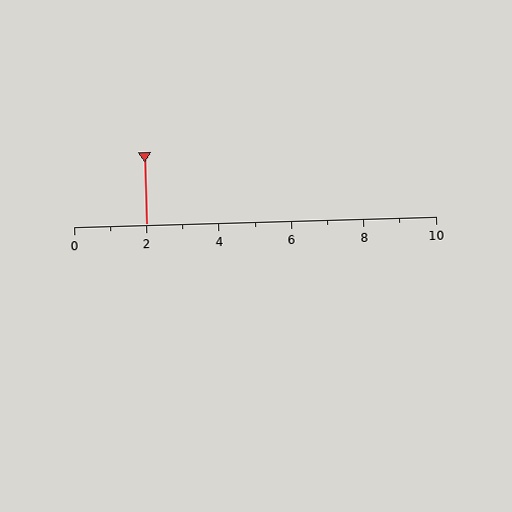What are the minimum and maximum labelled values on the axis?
The axis runs from 0 to 10.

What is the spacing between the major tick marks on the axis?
The major ticks are spaced 2 apart.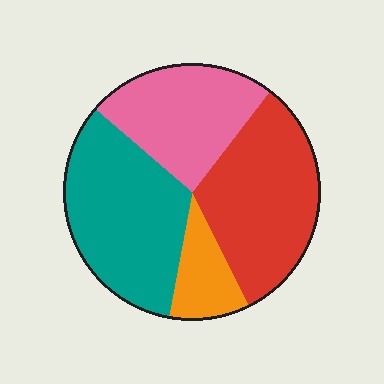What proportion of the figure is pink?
Pink takes up about one quarter (1/4) of the figure.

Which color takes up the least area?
Orange, at roughly 10%.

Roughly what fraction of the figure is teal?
Teal takes up between a quarter and a half of the figure.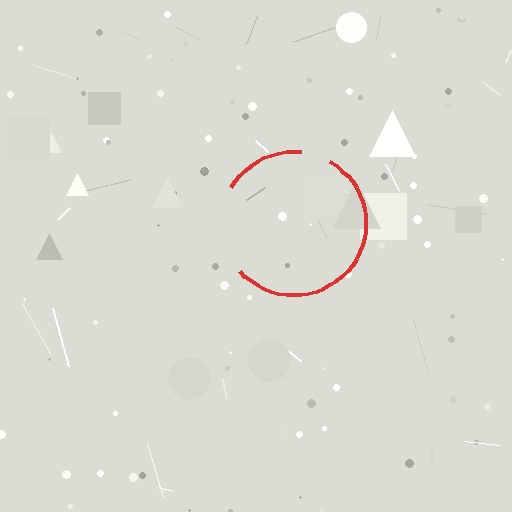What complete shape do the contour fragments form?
The contour fragments form a circle.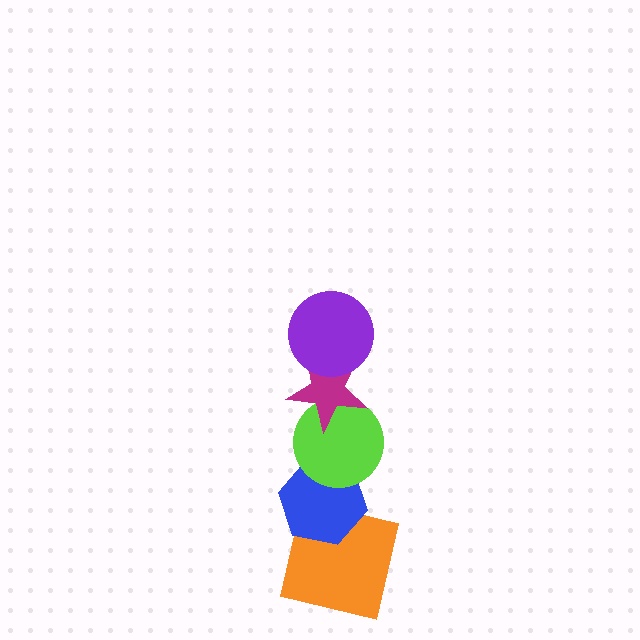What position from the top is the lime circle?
The lime circle is 3rd from the top.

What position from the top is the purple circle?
The purple circle is 1st from the top.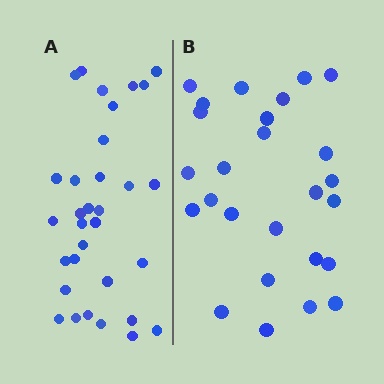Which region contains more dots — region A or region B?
Region A (the left region) has more dots.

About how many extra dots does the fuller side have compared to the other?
Region A has about 6 more dots than region B.